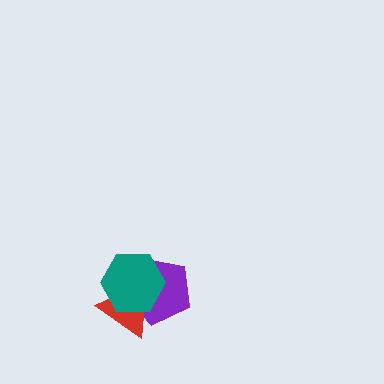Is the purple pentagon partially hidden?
Yes, it is partially covered by another shape.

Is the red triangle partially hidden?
Yes, it is partially covered by another shape.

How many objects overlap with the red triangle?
2 objects overlap with the red triangle.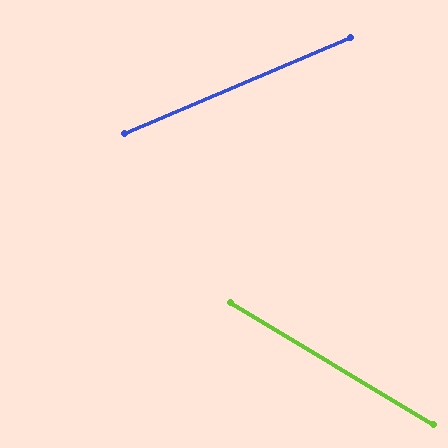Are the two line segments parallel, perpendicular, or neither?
Neither parallel nor perpendicular — they differ by about 54°.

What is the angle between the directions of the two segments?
Approximately 54 degrees.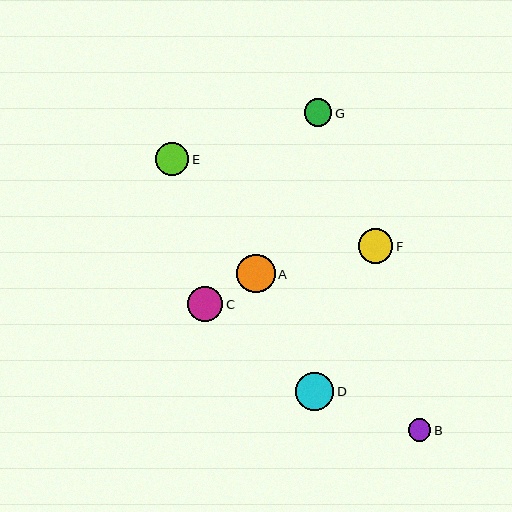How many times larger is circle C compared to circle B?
Circle C is approximately 1.5 times the size of circle B.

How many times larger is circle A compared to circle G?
Circle A is approximately 1.4 times the size of circle G.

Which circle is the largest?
Circle A is the largest with a size of approximately 39 pixels.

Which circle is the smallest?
Circle B is the smallest with a size of approximately 23 pixels.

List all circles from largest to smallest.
From largest to smallest: A, D, C, F, E, G, B.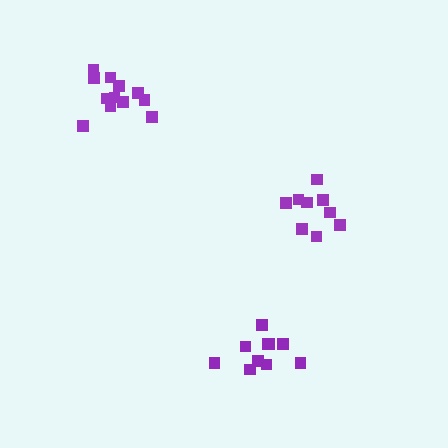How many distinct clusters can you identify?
There are 3 distinct clusters.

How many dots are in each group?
Group 1: 12 dots, Group 2: 10 dots, Group 3: 9 dots (31 total).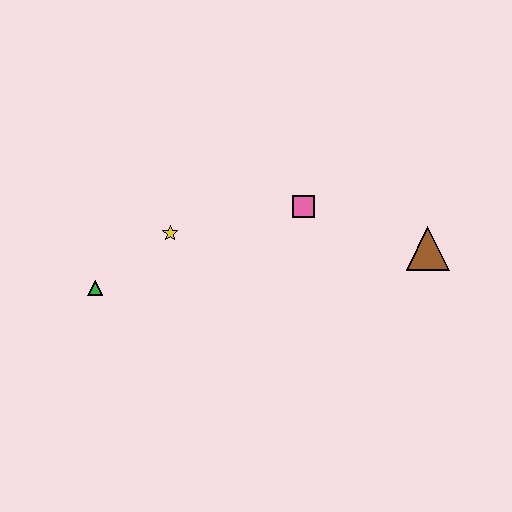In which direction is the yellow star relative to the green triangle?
The yellow star is to the right of the green triangle.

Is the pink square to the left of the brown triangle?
Yes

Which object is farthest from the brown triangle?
The green triangle is farthest from the brown triangle.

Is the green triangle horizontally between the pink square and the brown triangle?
No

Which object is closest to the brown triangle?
The pink square is closest to the brown triangle.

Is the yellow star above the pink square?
No